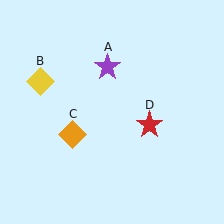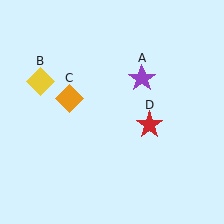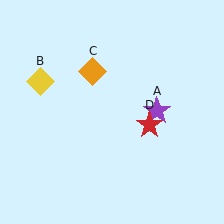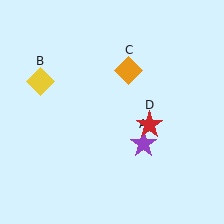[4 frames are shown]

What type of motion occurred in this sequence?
The purple star (object A), orange diamond (object C) rotated clockwise around the center of the scene.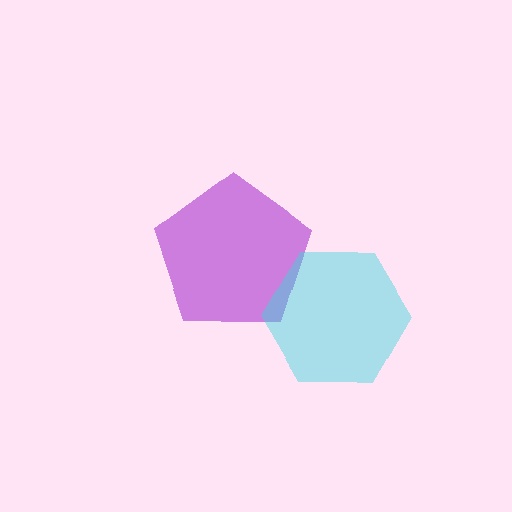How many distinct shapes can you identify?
There are 2 distinct shapes: a purple pentagon, a cyan hexagon.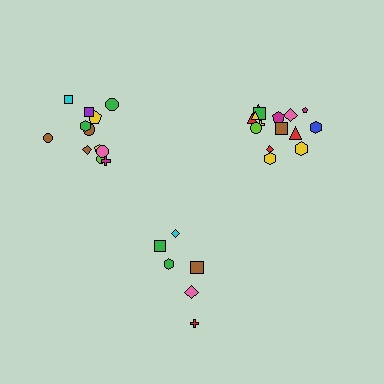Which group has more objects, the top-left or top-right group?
The top-right group.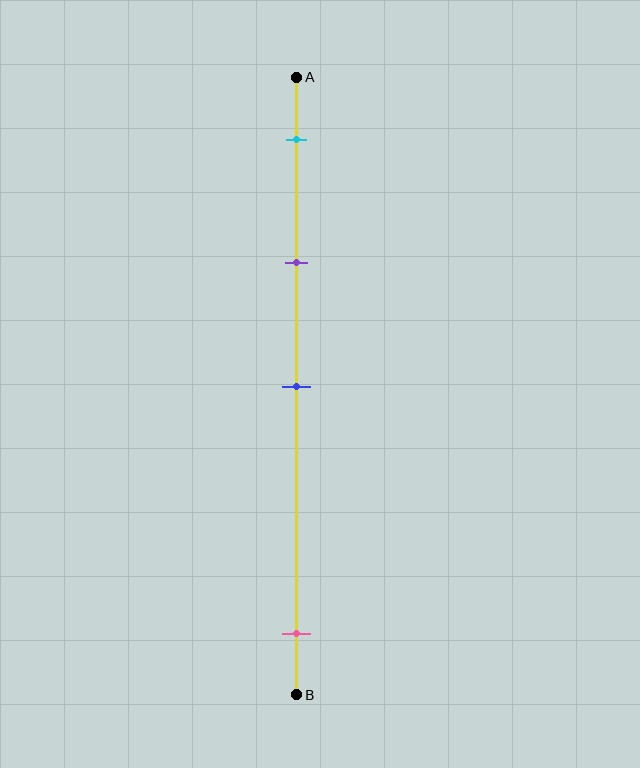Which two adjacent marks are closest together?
The cyan and purple marks are the closest adjacent pair.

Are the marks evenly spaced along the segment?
No, the marks are not evenly spaced.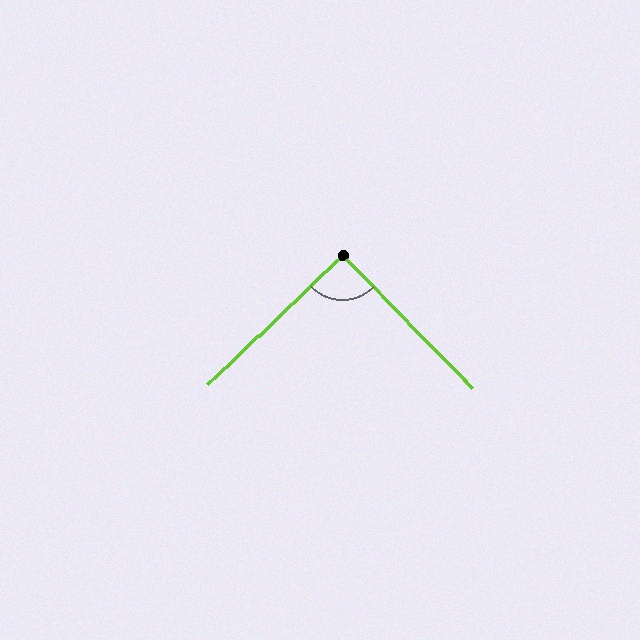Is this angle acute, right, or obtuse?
It is approximately a right angle.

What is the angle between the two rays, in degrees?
Approximately 91 degrees.